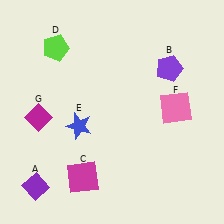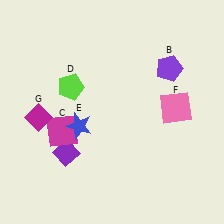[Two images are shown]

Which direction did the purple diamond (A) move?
The purple diamond (A) moved up.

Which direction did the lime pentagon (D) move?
The lime pentagon (D) moved down.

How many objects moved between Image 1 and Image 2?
3 objects moved between the two images.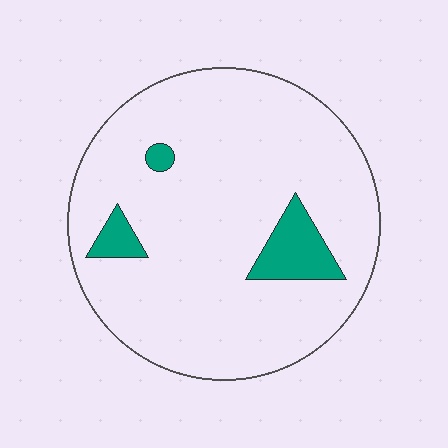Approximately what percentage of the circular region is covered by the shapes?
Approximately 10%.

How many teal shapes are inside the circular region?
3.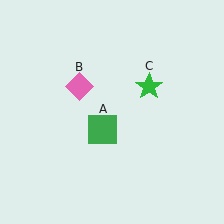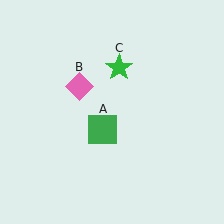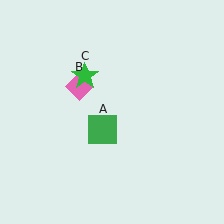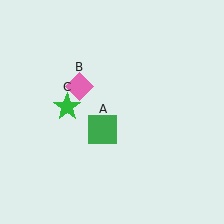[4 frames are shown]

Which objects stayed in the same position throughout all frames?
Green square (object A) and pink diamond (object B) remained stationary.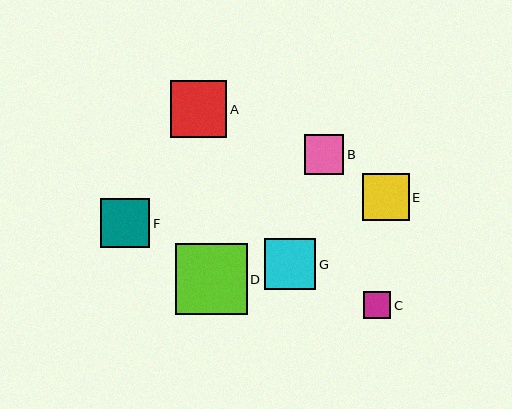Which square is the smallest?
Square C is the smallest with a size of approximately 27 pixels.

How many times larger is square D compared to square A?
Square D is approximately 1.3 times the size of square A.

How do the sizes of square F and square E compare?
Square F and square E are approximately the same size.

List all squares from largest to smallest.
From largest to smallest: D, A, G, F, E, B, C.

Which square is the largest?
Square D is the largest with a size of approximately 71 pixels.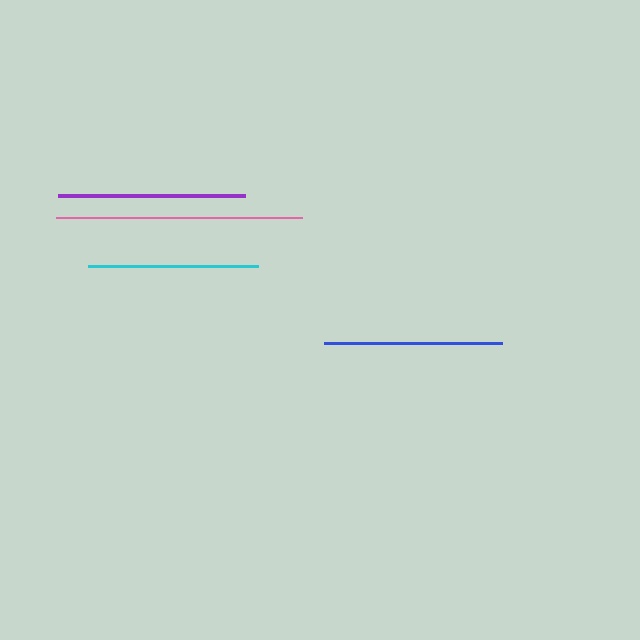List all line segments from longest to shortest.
From longest to shortest: pink, purple, blue, cyan.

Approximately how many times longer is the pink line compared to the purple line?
The pink line is approximately 1.3 times the length of the purple line.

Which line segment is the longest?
The pink line is the longest at approximately 247 pixels.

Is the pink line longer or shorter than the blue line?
The pink line is longer than the blue line.